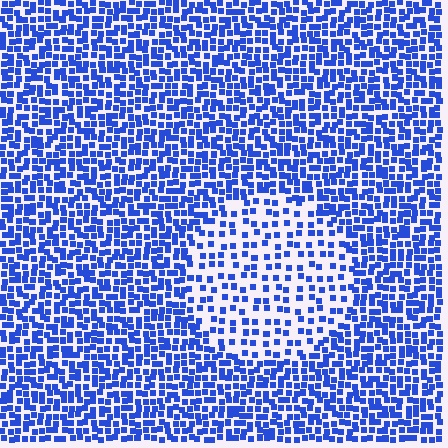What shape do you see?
I see a circle.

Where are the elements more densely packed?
The elements are more densely packed outside the circle boundary.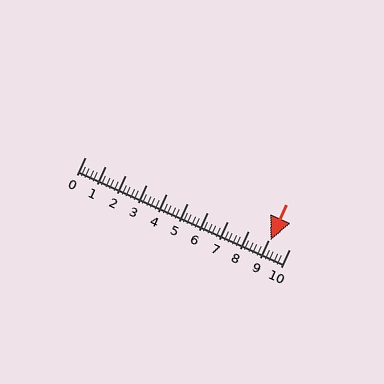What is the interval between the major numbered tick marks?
The major tick marks are spaced 1 units apart.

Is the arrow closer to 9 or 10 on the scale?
The arrow is closer to 9.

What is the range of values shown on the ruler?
The ruler shows values from 0 to 10.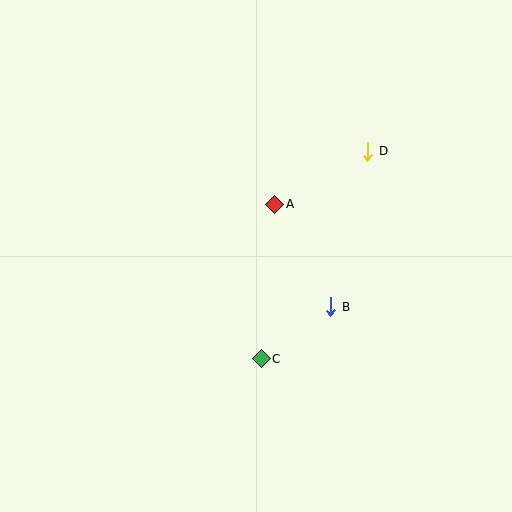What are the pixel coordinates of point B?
Point B is at (331, 307).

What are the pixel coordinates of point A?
Point A is at (275, 204).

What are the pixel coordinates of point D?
Point D is at (368, 151).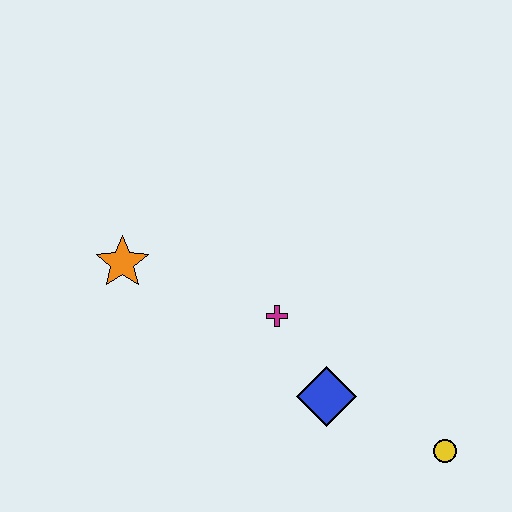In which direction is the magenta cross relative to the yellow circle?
The magenta cross is to the left of the yellow circle.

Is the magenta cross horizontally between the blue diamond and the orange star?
Yes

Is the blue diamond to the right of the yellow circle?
No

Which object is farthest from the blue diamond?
The orange star is farthest from the blue diamond.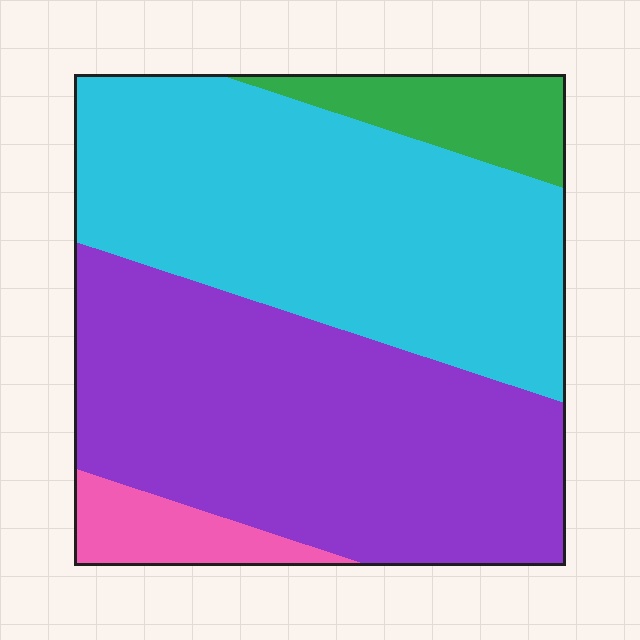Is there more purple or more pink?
Purple.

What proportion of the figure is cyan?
Cyan takes up about two fifths (2/5) of the figure.